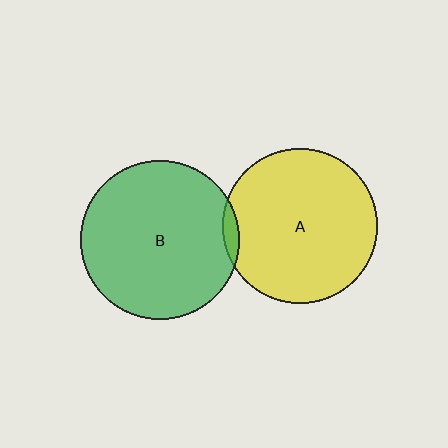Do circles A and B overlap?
Yes.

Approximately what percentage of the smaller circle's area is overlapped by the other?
Approximately 5%.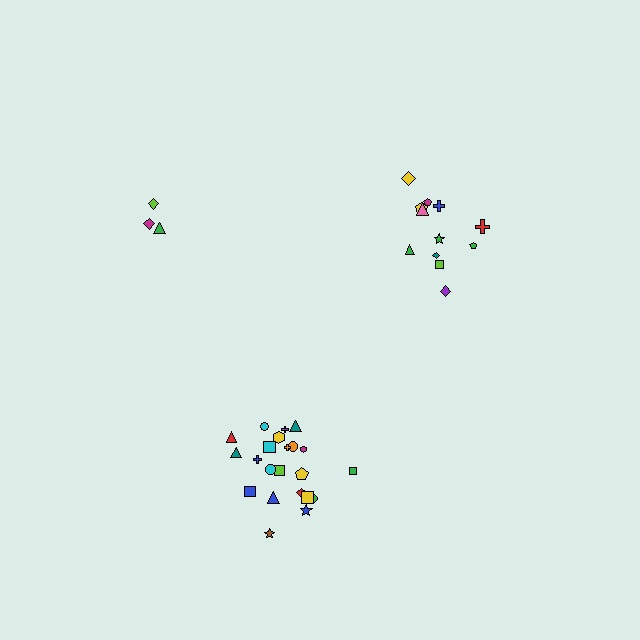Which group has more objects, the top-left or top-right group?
The top-right group.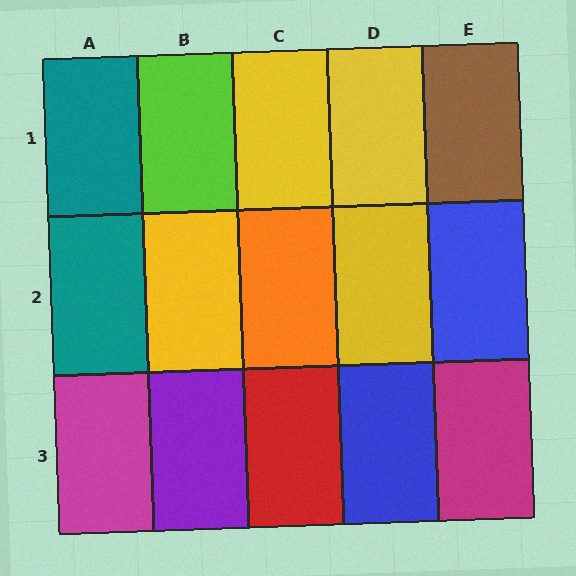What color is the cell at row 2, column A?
Teal.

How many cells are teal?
2 cells are teal.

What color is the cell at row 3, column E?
Magenta.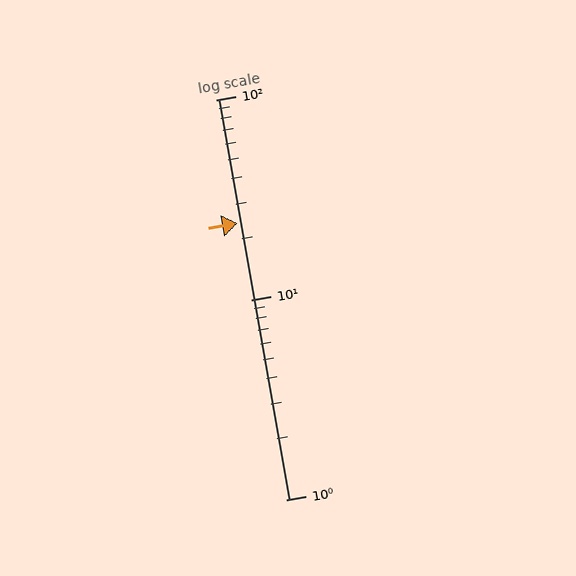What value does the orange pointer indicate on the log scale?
The pointer indicates approximately 24.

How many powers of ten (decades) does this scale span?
The scale spans 2 decades, from 1 to 100.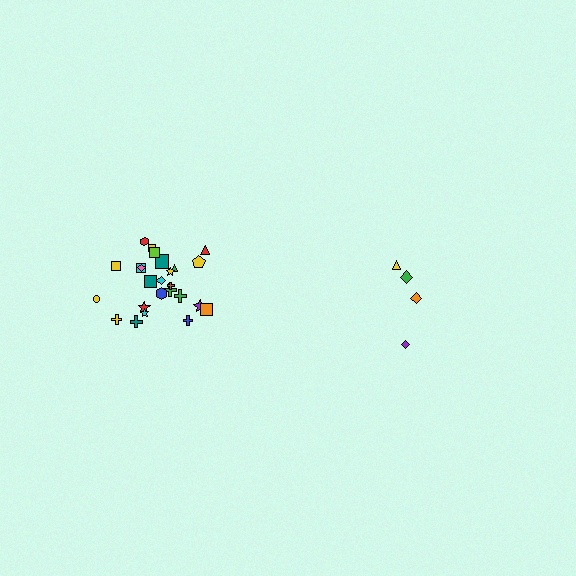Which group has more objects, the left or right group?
The left group.